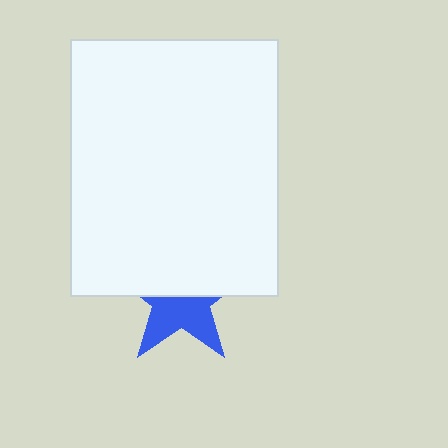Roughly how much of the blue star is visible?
About half of it is visible (roughly 46%).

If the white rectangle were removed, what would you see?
You would see the complete blue star.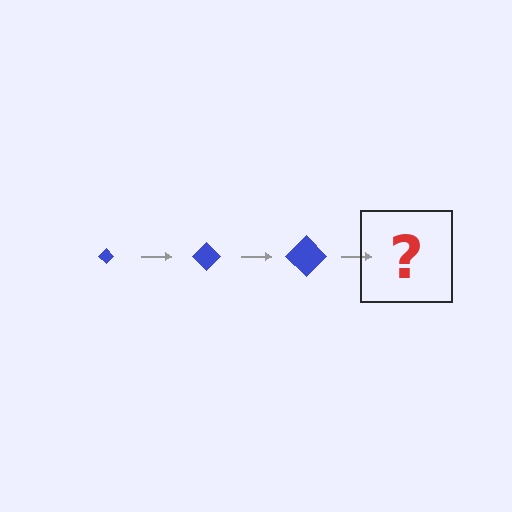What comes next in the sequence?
The next element should be a blue diamond, larger than the previous one.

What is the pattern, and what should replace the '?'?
The pattern is that the diamond gets progressively larger each step. The '?' should be a blue diamond, larger than the previous one.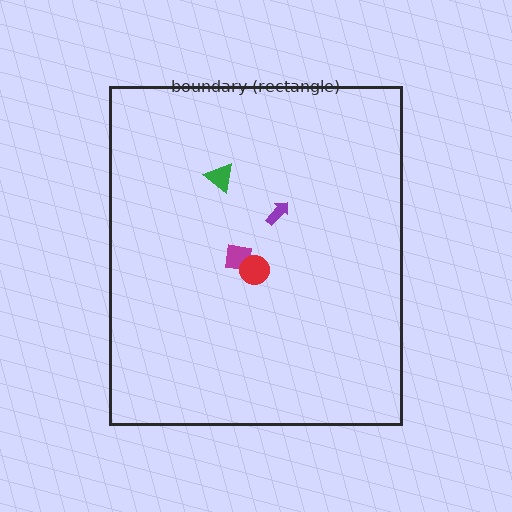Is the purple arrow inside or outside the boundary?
Inside.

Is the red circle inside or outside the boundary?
Inside.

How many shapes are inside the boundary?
4 inside, 0 outside.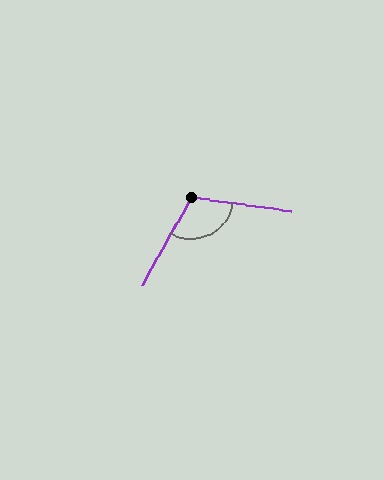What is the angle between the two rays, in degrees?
Approximately 112 degrees.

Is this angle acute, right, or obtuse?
It is obtuse.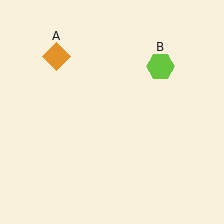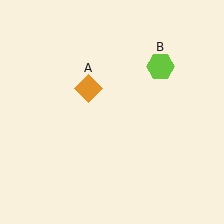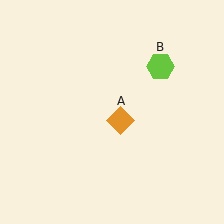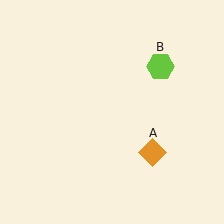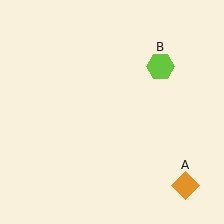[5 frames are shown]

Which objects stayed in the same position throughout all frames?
Lime hexagon (object B) remained stationary.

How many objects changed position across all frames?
1 object changed position: orange diamond (object A).